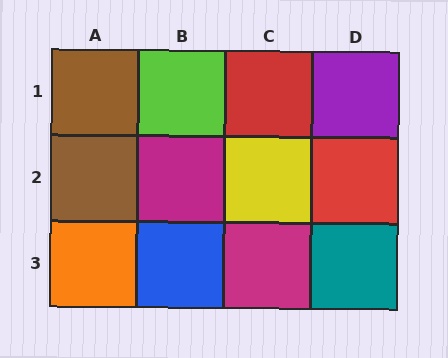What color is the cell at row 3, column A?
Orange.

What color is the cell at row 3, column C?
Magenta.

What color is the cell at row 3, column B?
Blue.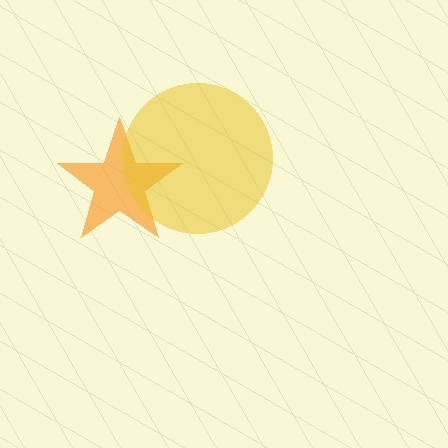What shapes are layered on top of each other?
The layered shapes are: an orange star, a yellow circle.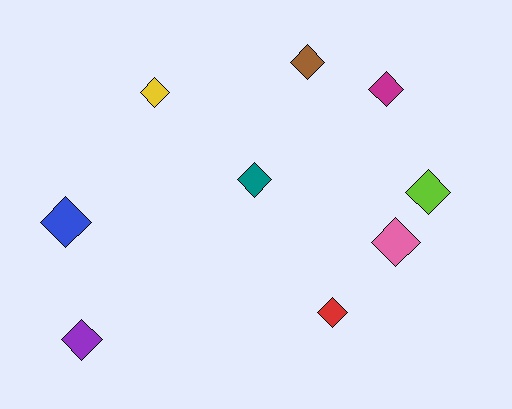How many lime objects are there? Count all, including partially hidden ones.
There is 1 lime object.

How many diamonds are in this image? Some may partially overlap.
There are 9 diamonds.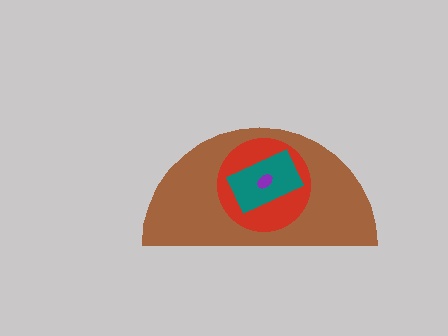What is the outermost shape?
The brown semicircle.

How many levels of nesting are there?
4.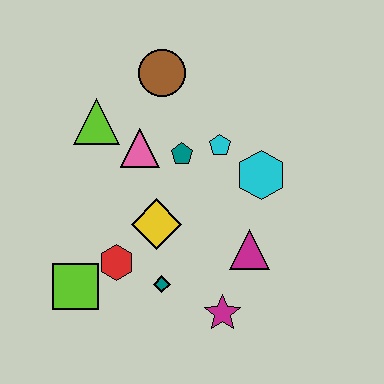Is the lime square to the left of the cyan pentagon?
Yes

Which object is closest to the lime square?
The red hexagon is closest to the lime square.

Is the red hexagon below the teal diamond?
No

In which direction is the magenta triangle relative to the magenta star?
The magenta triangle is above the magenta star.